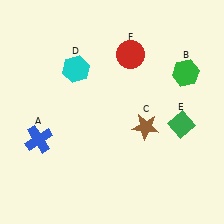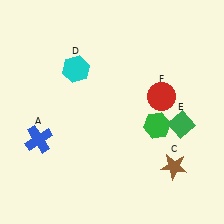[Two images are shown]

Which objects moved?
The objects that moved are: the green hexagon (B), the brown star (C), the red circle (F).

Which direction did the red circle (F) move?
The red circle (F) moved down.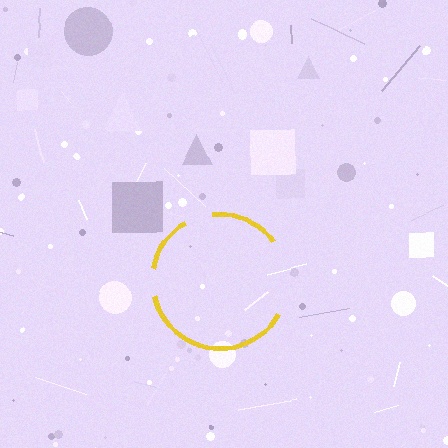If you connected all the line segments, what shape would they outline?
They would outline a circle.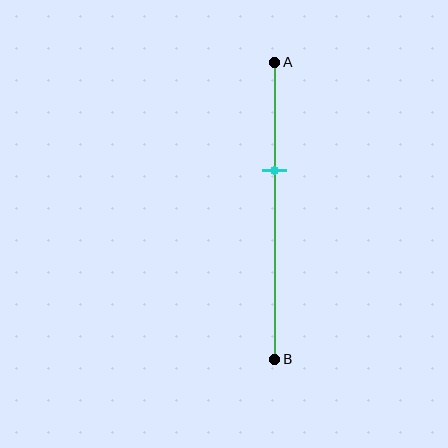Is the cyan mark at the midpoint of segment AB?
No, the mark is at about 35% from A, not at the 50% midpoint.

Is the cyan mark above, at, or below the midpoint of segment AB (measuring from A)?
The cyan mark is above the midpoint of segment AB.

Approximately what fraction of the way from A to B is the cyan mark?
The cyan mark is approximately 35% of the way from A to B.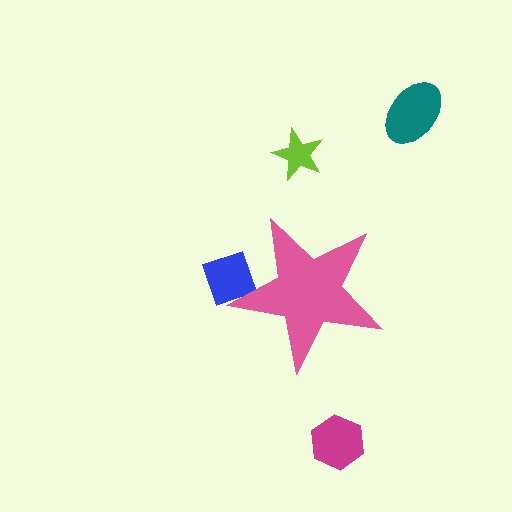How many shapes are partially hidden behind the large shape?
1 shape is partially hidden.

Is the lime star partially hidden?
No, the lime star is fully visible.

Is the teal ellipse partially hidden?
No, the teal ellipse is fully visible.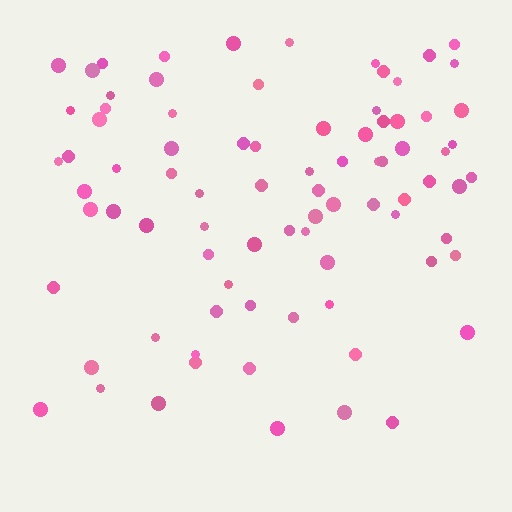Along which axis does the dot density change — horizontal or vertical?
Vertical.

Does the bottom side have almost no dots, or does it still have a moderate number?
Still a moderate number, just noticeably fewer than the top.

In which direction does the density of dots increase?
From bottom to top, with the top side densest.